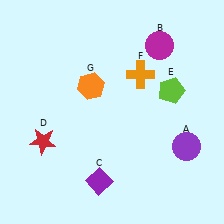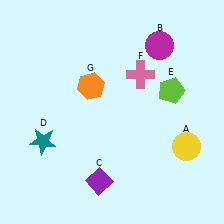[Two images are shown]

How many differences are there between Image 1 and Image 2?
There are 3 differences between the two images.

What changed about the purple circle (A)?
In Image 1, A is purple. In Image 2, it changed to yellow.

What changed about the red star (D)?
In Image 1, D is red. In Image 2, it changed to teal.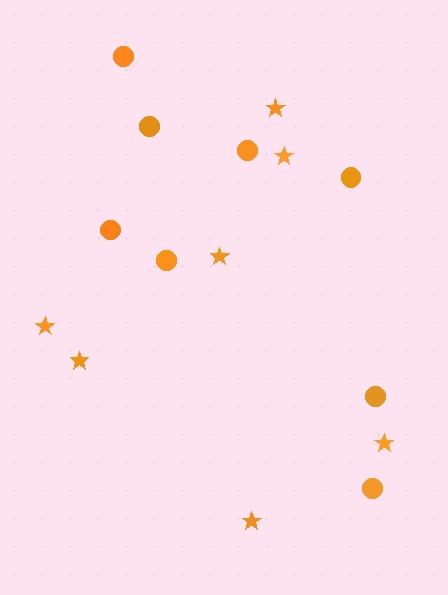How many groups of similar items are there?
There are 2 groups: one group of circles (8) and one group of stars (7).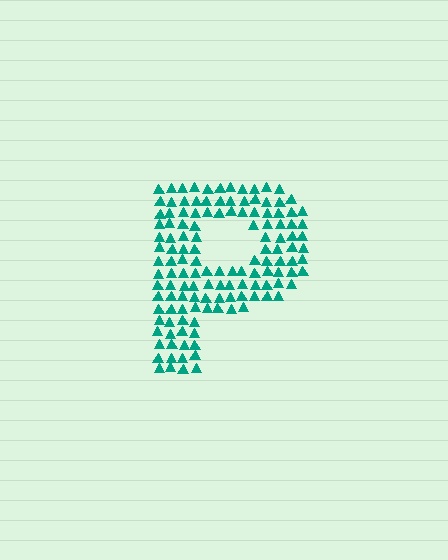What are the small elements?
The small elements are triangles.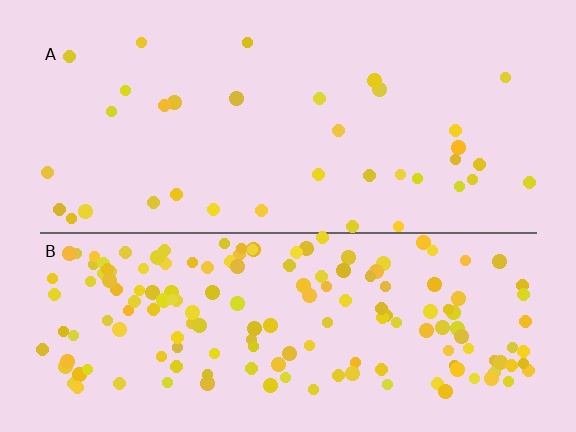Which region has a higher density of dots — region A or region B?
B (the bottom).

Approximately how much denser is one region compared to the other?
Approximately 4.7× — region B over region A.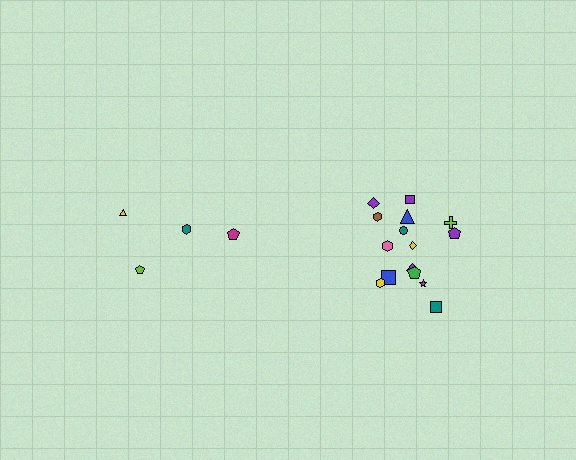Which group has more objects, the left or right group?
The right group.